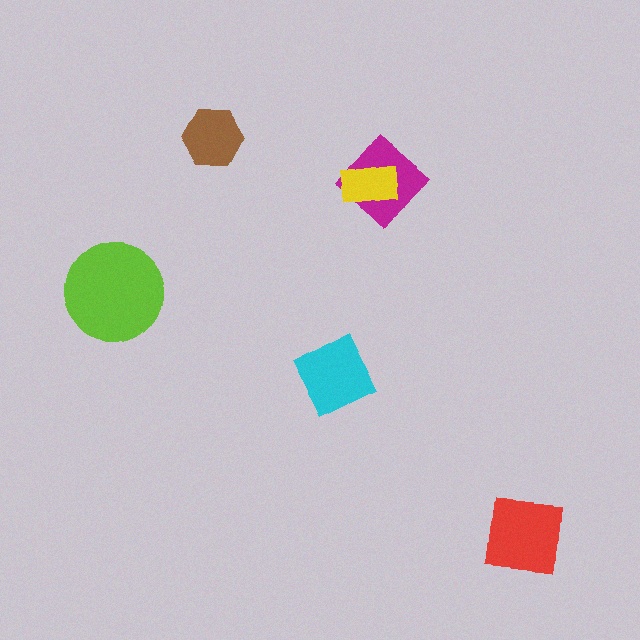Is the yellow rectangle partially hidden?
No, no other shape covers it.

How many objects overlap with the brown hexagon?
0 objects overlap with the brown hexagon.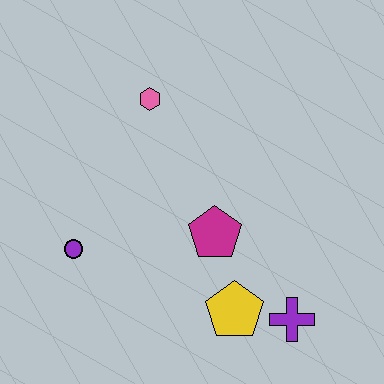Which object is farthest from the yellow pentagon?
The pink hexagon is farthest from the yellow pentagon.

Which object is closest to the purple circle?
The magenta pentagon is closest to the purple circle.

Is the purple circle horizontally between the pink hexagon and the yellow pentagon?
No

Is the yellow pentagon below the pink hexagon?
Yes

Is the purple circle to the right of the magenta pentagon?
No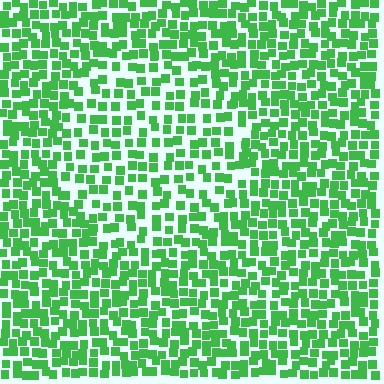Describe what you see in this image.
The image contains small green elements arranged at two different densities. A circle-shaped region is visible where the elements are less densely packed than the surrounding area.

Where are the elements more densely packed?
The elements are more densely packed outside the circle boundary.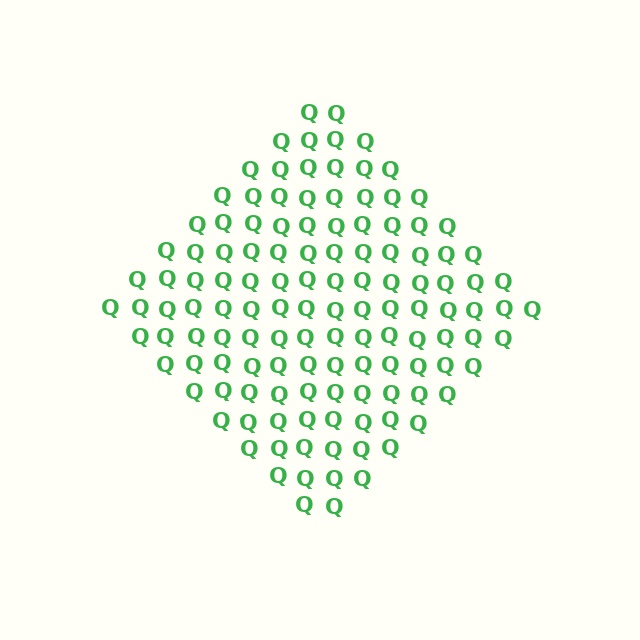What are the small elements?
The small elements are letter Q's.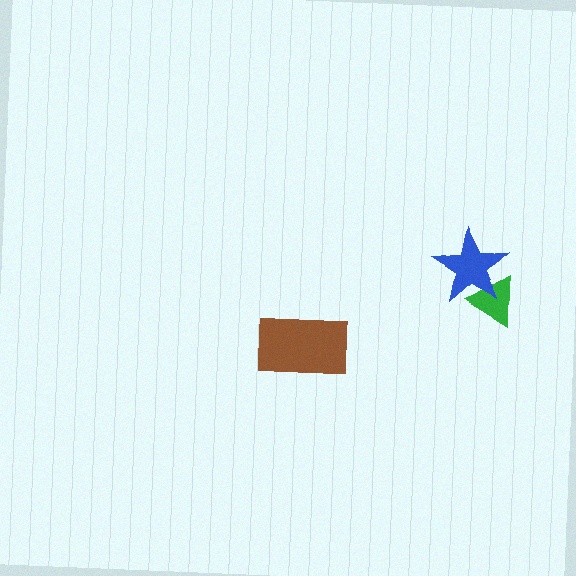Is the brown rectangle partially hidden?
No, no other shape covers it.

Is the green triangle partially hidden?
Yes, it is partially covered by another shape.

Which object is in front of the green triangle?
The blue star is in front of the green triangle.